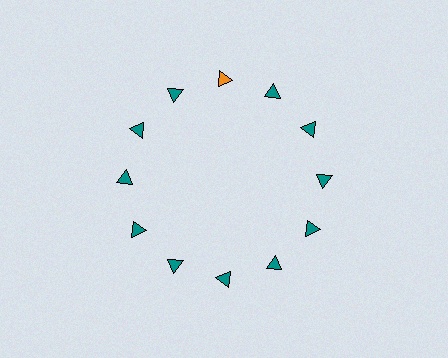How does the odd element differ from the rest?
It has a different color: orange instead of teal.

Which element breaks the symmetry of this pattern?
The orange triangle at roughly the 12 o'clock position breaks the symmetry. All other shapes are teal triangles.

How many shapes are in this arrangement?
There are 12 shapes arranged in a ring pattern.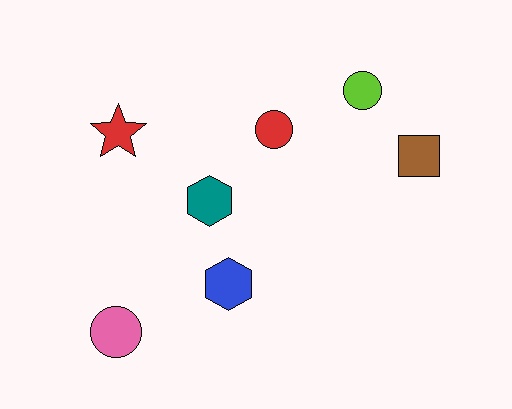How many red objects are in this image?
There are 2 red objects.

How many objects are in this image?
There are 7 objects.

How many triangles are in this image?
There are no triangles.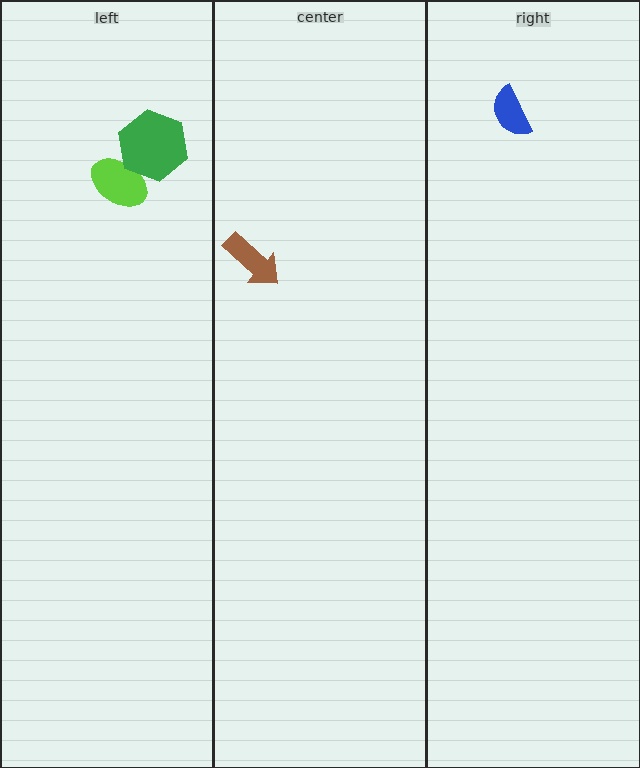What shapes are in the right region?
The blue semicircle.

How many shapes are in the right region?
1.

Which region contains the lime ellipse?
The left region.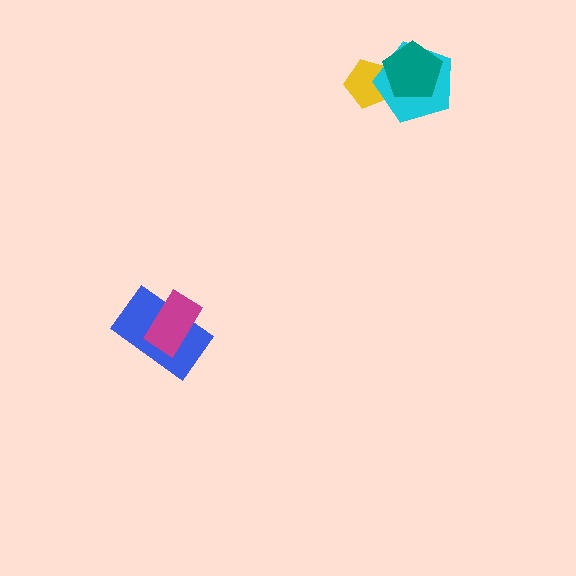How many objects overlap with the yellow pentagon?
2 objects overlap with the yellow pentagon.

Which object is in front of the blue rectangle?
The magenta rectangle is in front of the blue rectangle.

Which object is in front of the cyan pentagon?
The teal pentagon is in front of the cyan pentagon.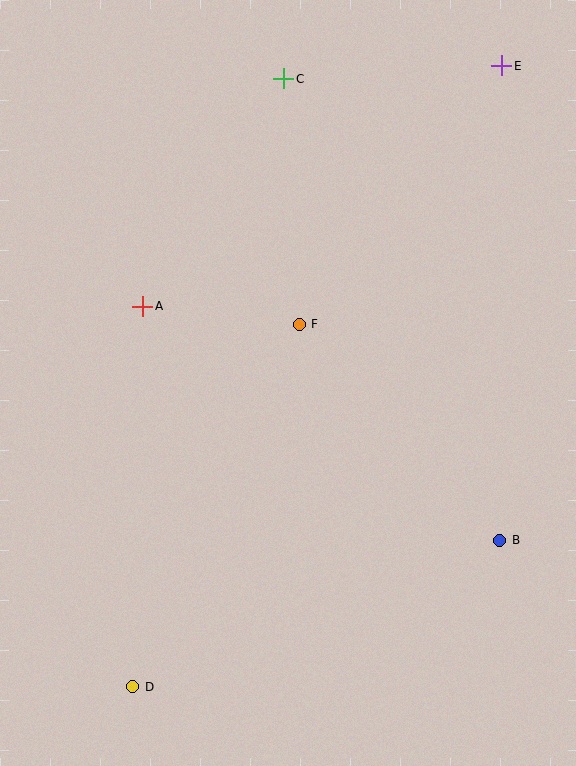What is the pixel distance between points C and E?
The distance between C and E is 218 pixels.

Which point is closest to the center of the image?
Point F at (299, 324) is closest to the center.